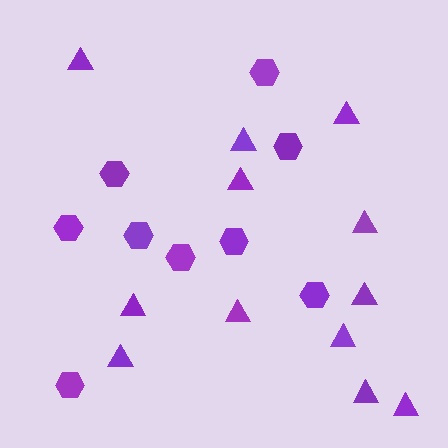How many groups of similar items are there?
There are 2 groups: one group of hexagons (9) and one group of triangles (12).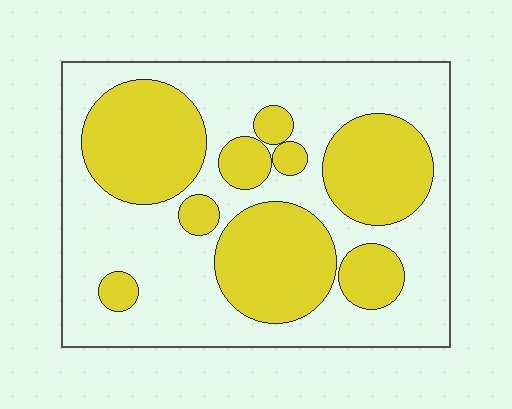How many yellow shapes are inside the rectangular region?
9.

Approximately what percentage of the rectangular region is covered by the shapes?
Approximately 40%.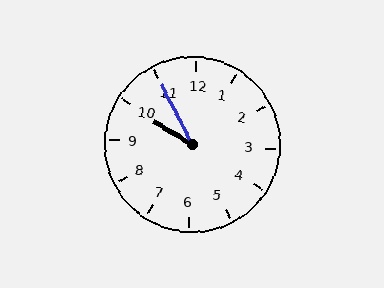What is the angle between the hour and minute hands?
Approximately 32 degrees.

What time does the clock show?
9:55.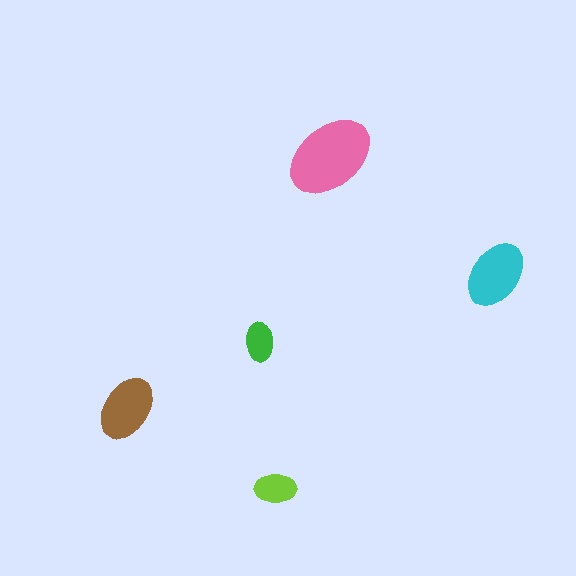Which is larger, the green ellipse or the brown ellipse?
The brown one.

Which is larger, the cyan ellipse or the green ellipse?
The cyan one.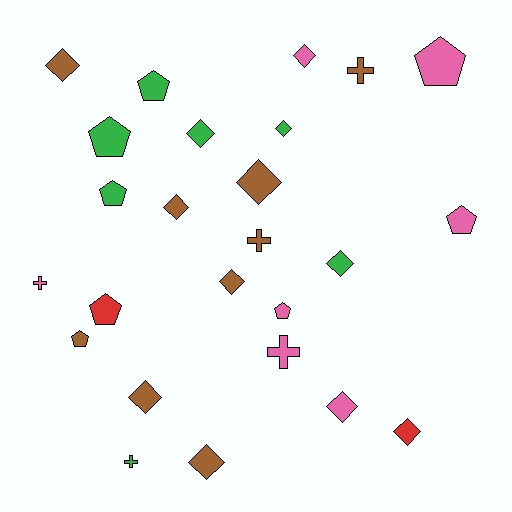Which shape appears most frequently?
Diamond, with 12 objects.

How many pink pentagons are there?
There are 3 pink pentagons.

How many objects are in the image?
There are 25 objects.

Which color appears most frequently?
Brown, with 9 objects.